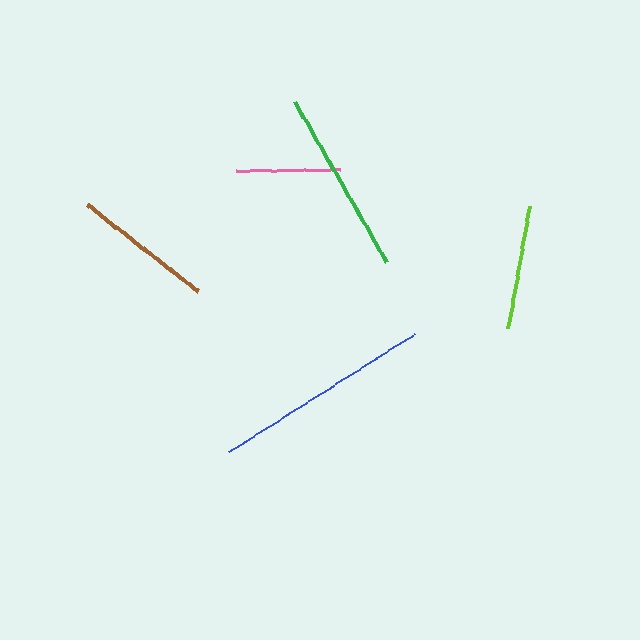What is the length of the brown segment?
The brown segment is approximately 141 pixels long.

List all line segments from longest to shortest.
From longest to shortest: blue, green, brown, lime, pink.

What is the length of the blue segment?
The blue segment is approximately 220 pixels long.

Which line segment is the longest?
The blue line is the longest at approximately 220 pixels.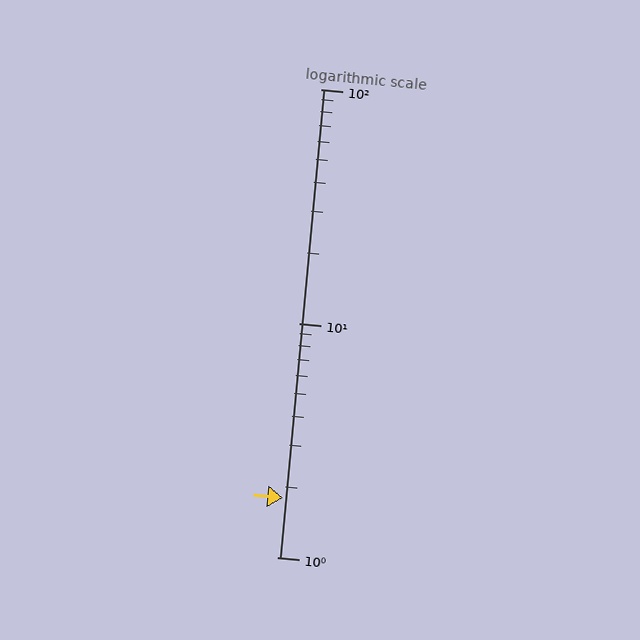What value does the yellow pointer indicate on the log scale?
The pointer indicates approximately 1.8.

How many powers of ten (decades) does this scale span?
The scale spans 2 decades, from 1 to 100.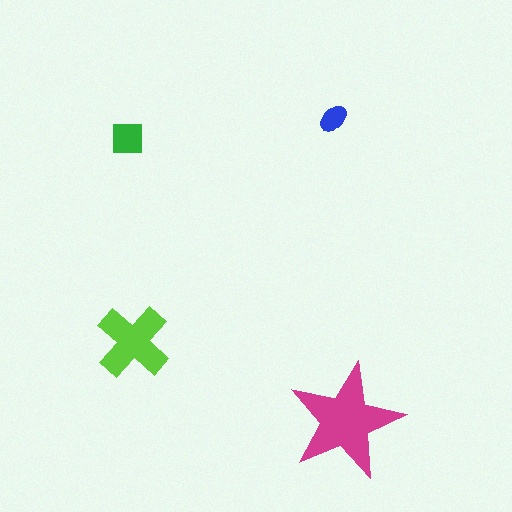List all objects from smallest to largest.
The blue ellipse, the green square, the lime cross, the magenta star.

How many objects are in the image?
There are 4 objects in the image.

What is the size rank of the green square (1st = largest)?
3rd.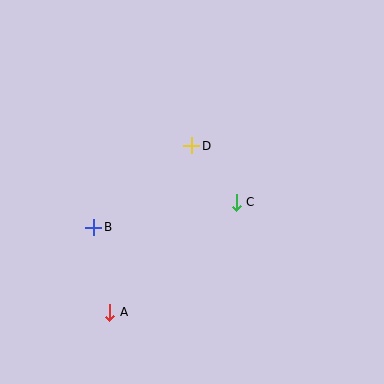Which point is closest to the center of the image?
Point C at (236, 202) is closest to the center.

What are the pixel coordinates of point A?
Point A is at (110, 312).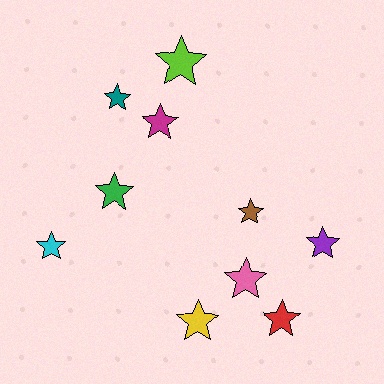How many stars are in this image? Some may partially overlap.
There are 10 stars.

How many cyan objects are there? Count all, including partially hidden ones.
There is 1 cyan object.